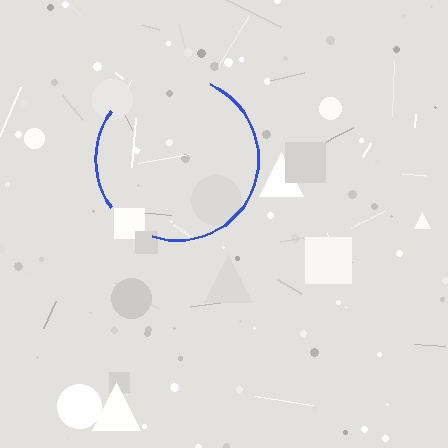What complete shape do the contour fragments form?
The contour fragments form a circle.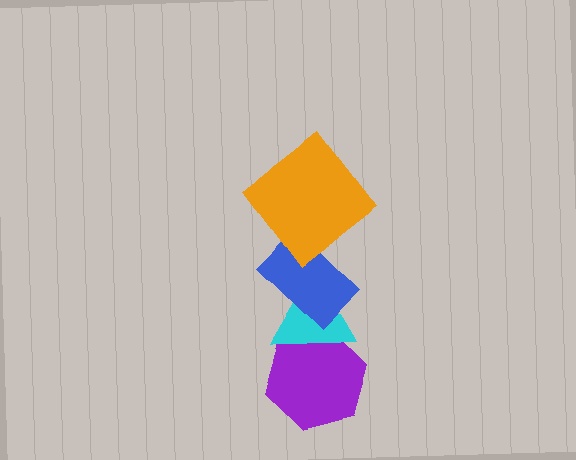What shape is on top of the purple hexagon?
The cyan triangle is on top of the purple hexagon.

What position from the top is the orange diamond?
The orange diamond is 1st from the top.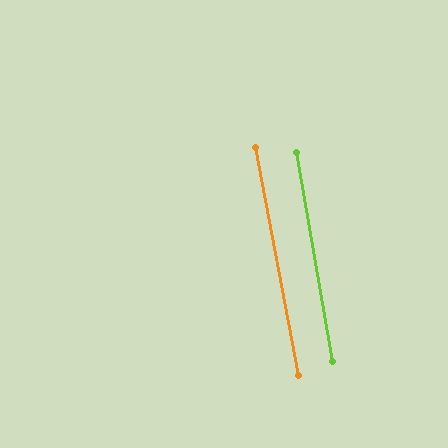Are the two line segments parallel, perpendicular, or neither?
Parallel — their directions differ by only 0.8°.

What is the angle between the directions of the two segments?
Approximately 1 degree.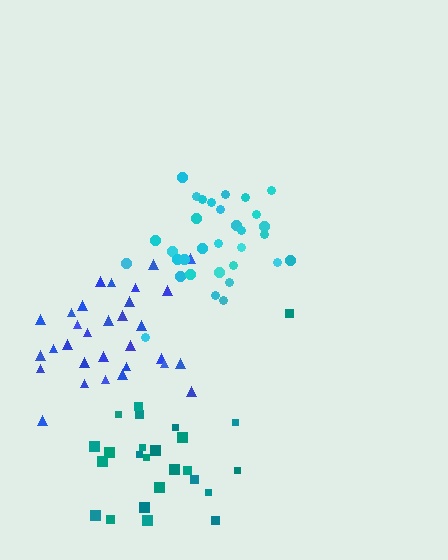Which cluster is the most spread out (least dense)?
Teal.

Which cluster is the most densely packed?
Cyan.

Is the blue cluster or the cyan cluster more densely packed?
Cyan.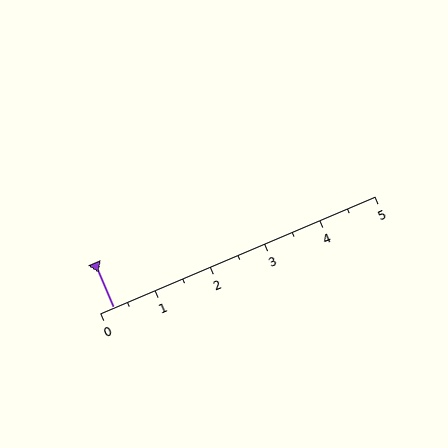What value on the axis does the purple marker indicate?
The marker indicates approximately 0.2.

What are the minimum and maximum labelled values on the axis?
The axis runs from 0 to 5.